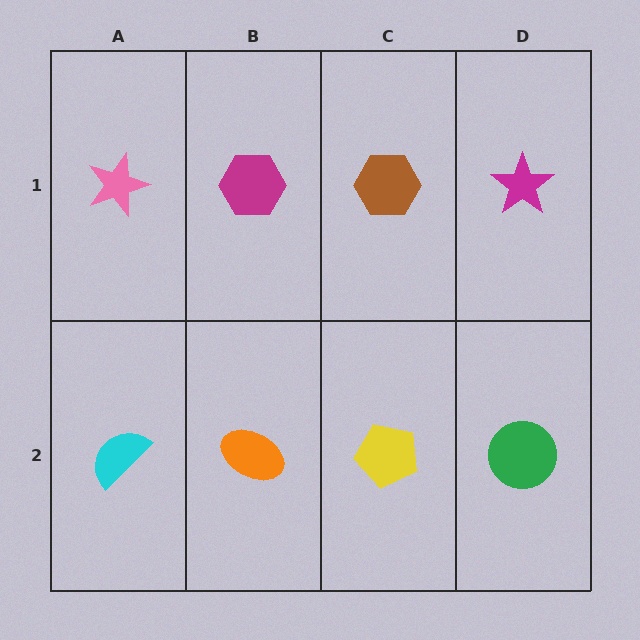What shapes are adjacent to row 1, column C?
A yellow pentagon (row 2, column C), a magenta hexagon (row 1, column B), a magenta star (row 1, column D).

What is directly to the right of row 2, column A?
An orange ellipse.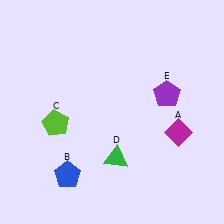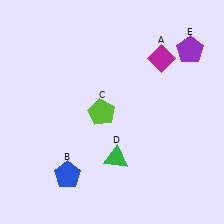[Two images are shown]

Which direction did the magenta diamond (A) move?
The magenta diamond (A) moved up.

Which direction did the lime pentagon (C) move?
The lime pentagon (C) moved right.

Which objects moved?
The objects that moved are: the magenta diamond (A), the lime pentagon (C), the purple pentagon (E).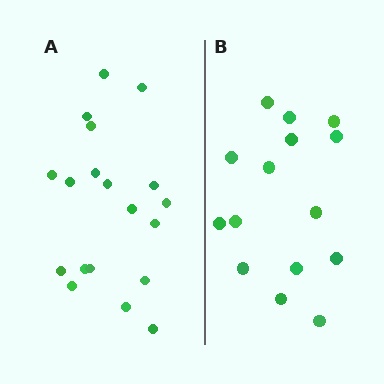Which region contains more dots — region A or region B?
Region A (the left region) has more dots.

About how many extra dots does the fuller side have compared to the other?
Region A has about 4 more dots than region B.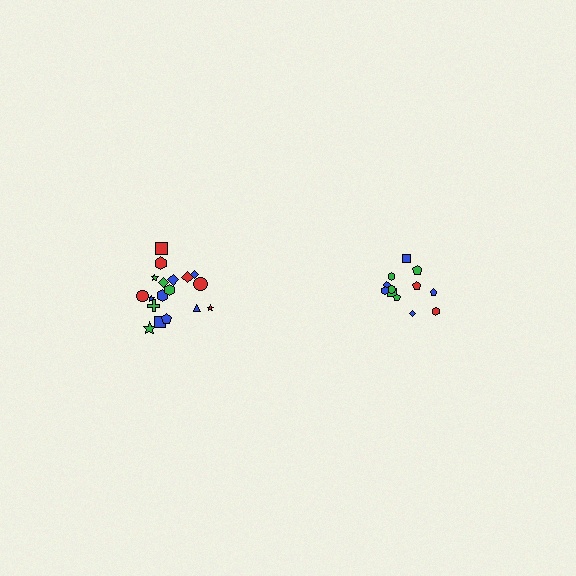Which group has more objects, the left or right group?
The left group.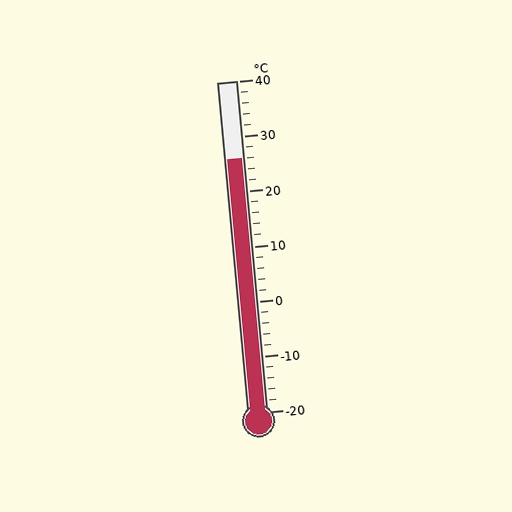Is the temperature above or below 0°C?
The temperature is above 0°C.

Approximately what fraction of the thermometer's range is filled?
The thermometer is filled to approximately 75% of its range.